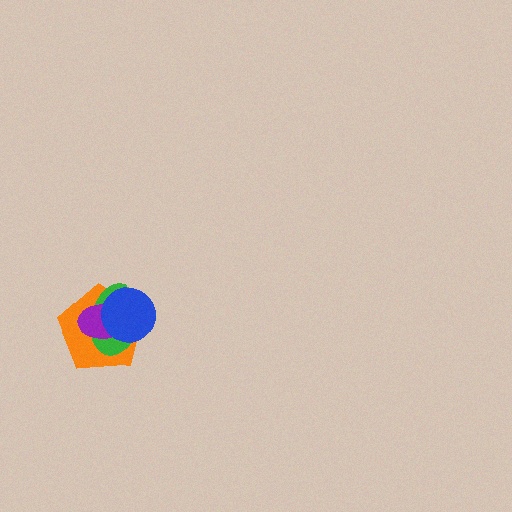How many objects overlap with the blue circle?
3 objects overlap with the blue circle.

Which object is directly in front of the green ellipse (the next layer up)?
The purple ellipse is directly in front of the green ellipse.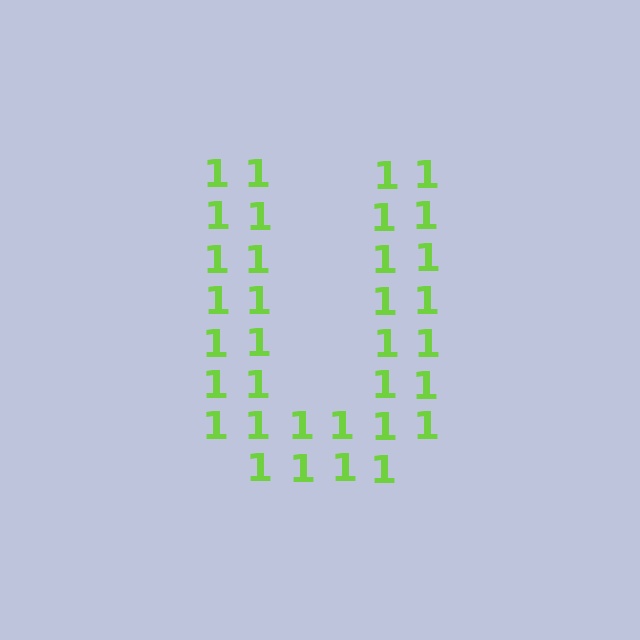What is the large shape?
The large shape is the letter U.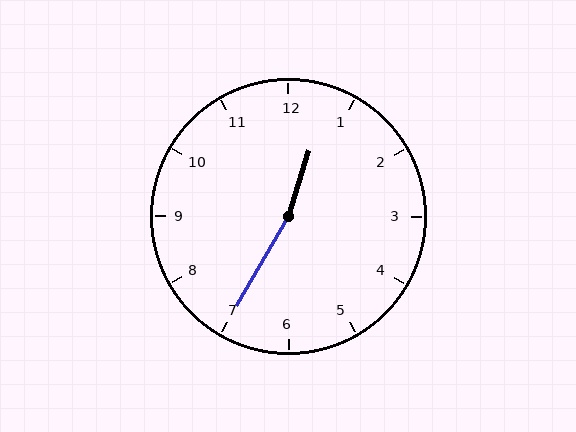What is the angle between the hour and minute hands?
Approximately 168 degrees.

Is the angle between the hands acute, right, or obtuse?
It is obtuse.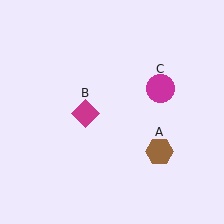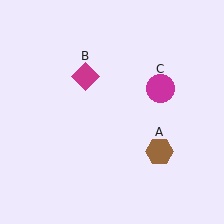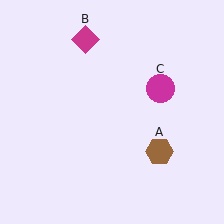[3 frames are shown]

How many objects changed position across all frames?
1 object changed position: magenta diamond (object B).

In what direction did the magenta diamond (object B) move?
The magenta diamond (object B) moved up.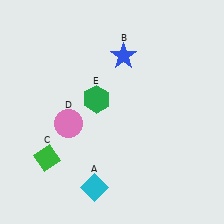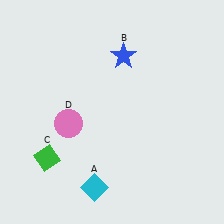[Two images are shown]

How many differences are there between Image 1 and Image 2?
There is 1 difference between the two images.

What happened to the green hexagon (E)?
The green hexagon (E) was removed in Image 2. It was in the top-left area of Image 1.